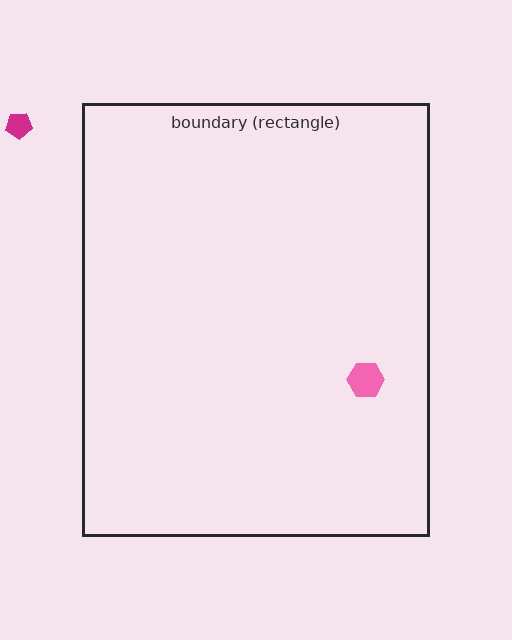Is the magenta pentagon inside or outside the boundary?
Outside.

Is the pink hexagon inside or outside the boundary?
Inside.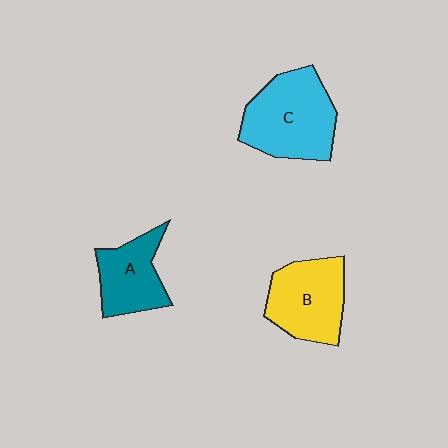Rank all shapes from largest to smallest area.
From largest to smallest: C (cyan), B (yellow), A (teal).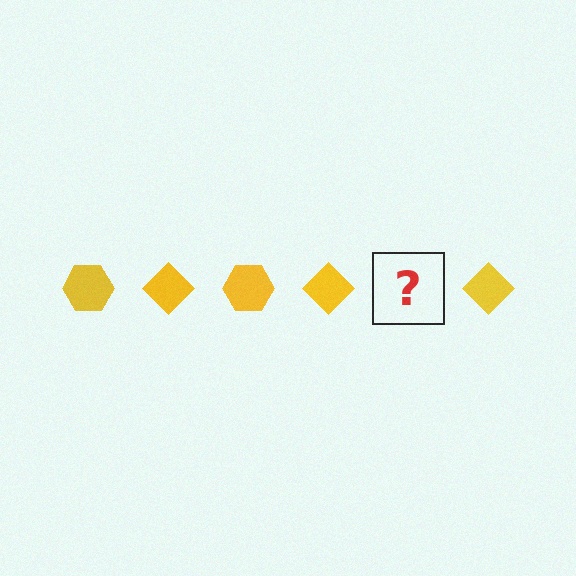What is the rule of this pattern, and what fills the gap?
The rule is that the pattern cycles through hexagon, diamond shapes in yellow. The gap should be filled with a yellow hexagon.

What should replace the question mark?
The question mark should be replaced with a yellow hexagon.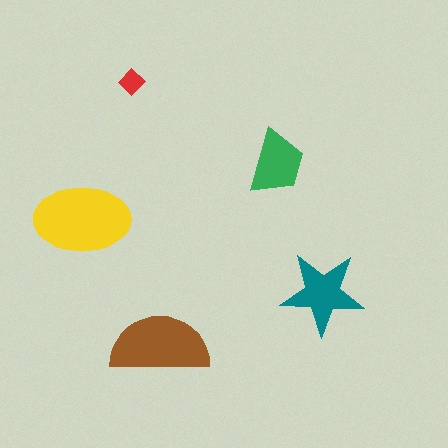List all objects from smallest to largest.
The red diamond, the green trapezoid, the teal star, the brown semicircle, the yellow ellipse.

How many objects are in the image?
There are 5 objects in the image.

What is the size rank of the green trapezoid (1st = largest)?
4th.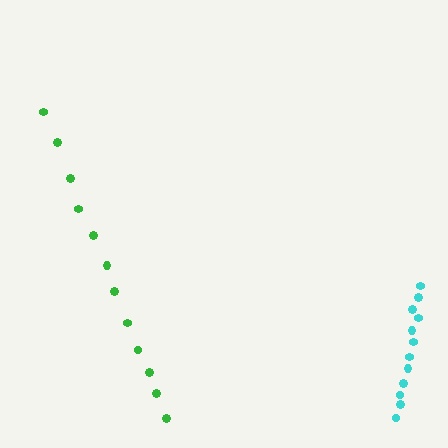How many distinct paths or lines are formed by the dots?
There are 2 distinct paths.